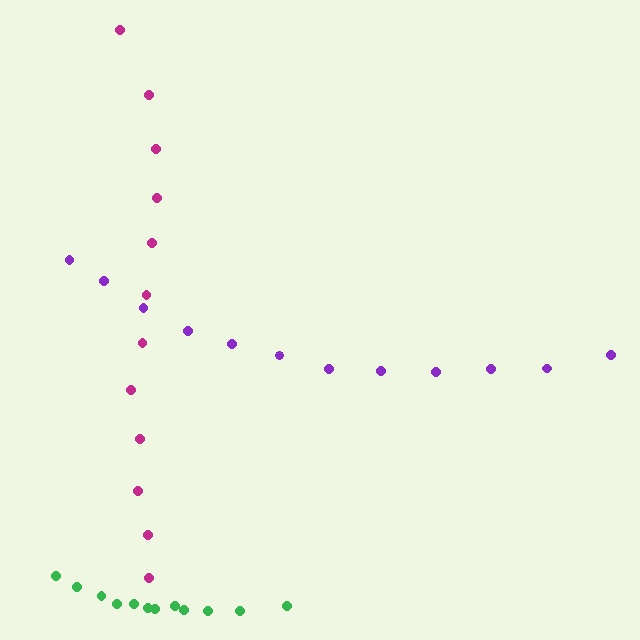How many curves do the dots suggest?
There are 3 distinct paths.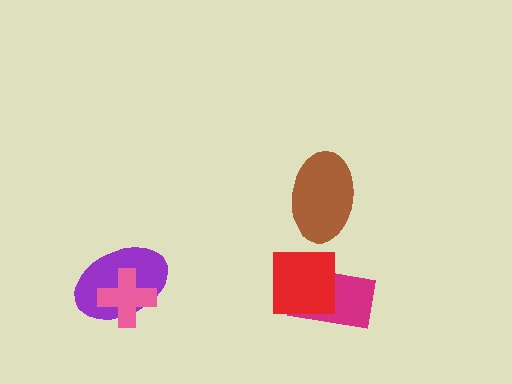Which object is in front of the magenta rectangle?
The red square is in front of the magenta rectangle.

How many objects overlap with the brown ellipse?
0 objects overlap with the brown ellipse.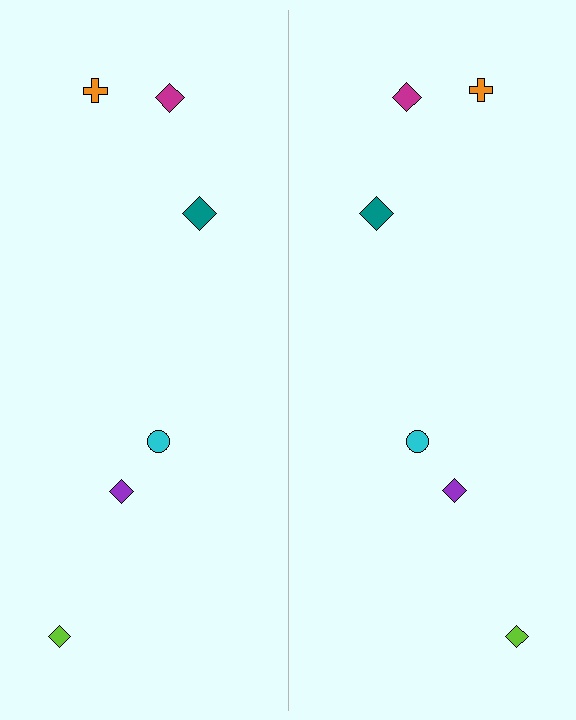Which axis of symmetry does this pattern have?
The pattern has a vertical axis of symmetry running through the center of the image.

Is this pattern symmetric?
Yes, this pattern has bilateral (reflection) symmetry.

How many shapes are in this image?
There are 12 shapes in this image.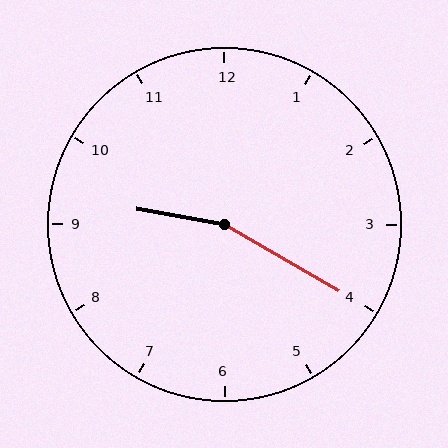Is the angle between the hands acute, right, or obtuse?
It is obtuse.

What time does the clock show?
9:20.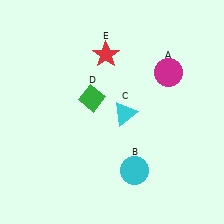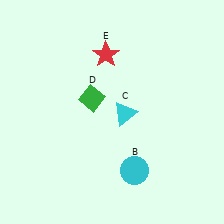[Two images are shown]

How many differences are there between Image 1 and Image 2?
There is 1 difference between the two images.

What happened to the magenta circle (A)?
The magenta circle (A) was removed in Image 2. It was in the top-right area of Image 1.